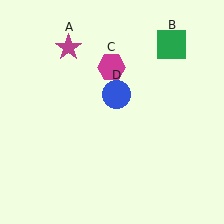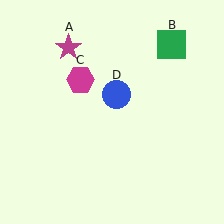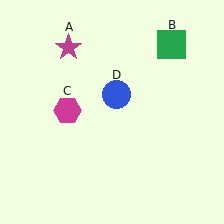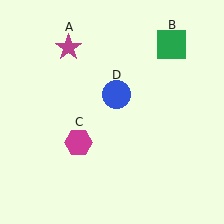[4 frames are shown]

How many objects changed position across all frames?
1 object changed position: magenta hexagon (object C).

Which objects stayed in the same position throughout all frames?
Magenta star (object A) and green square (object B) and blue circle (object D) remained stationary.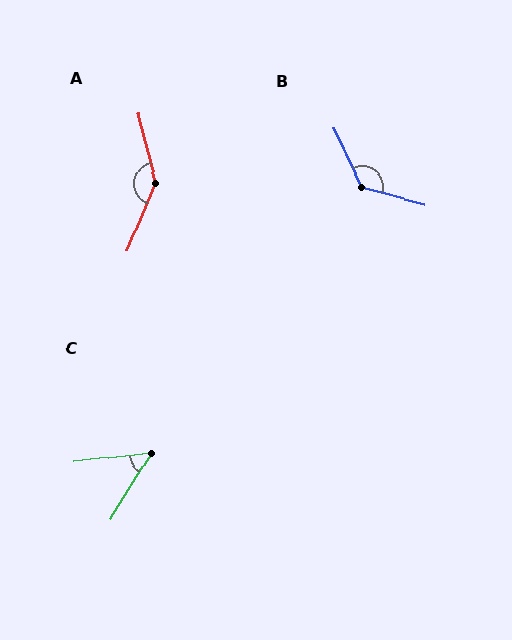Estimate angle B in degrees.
Approximately 130 degrees.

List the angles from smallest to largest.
C (51°), B (130°), A (143°).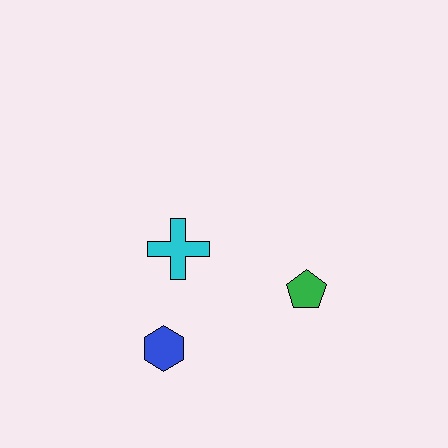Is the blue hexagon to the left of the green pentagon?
Yes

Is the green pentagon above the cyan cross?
No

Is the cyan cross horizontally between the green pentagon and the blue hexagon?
Yes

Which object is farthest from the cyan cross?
The green pentagon is farthest from the cyan cross.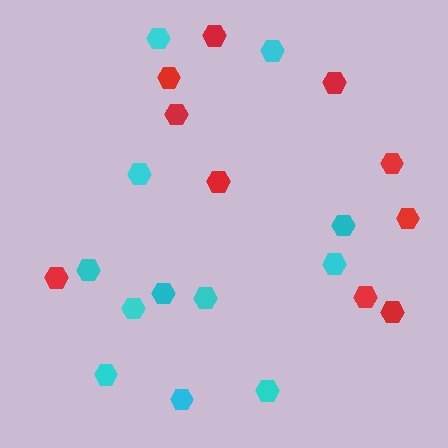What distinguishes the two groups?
There are 2 groups: one group of cyan hexagons (12) and one group of red hexagons (10).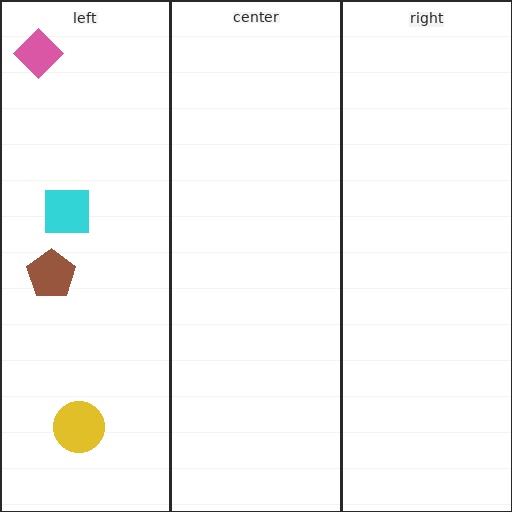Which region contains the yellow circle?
The left region.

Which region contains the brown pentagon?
The left region.